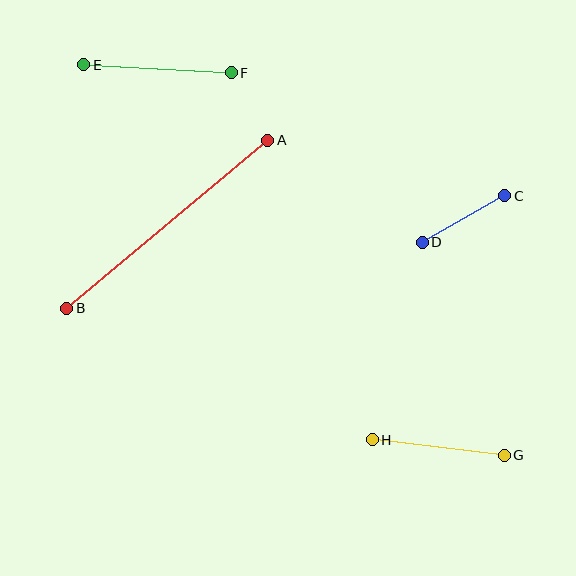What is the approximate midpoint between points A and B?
The midpoint is at approximately (167, 224) pixels.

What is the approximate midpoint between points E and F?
The midpoint is at approximately (158, 69) pixels.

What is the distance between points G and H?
The distance is approximately 133 pixels.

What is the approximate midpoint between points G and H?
The midpoint is at approximately (438, 448) pixels.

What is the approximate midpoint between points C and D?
The midpoint is at approximately (464, 219) pixels.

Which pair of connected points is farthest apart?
Points A and B are farthest apart.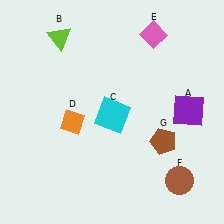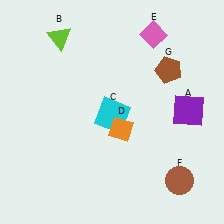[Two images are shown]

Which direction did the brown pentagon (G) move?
The brown pentagon (G) moved up.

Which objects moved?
The objects that moved are: the orange diamond (D), the brown pentagon (G).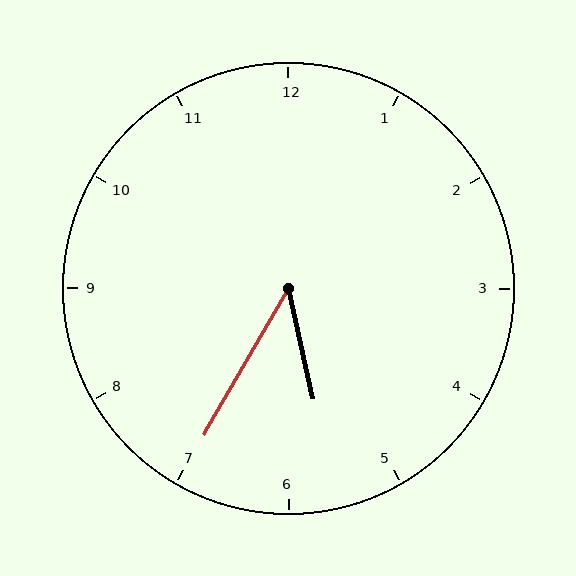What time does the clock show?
5:35.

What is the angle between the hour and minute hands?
Approximately 42 degrees.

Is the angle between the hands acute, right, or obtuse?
It is acute.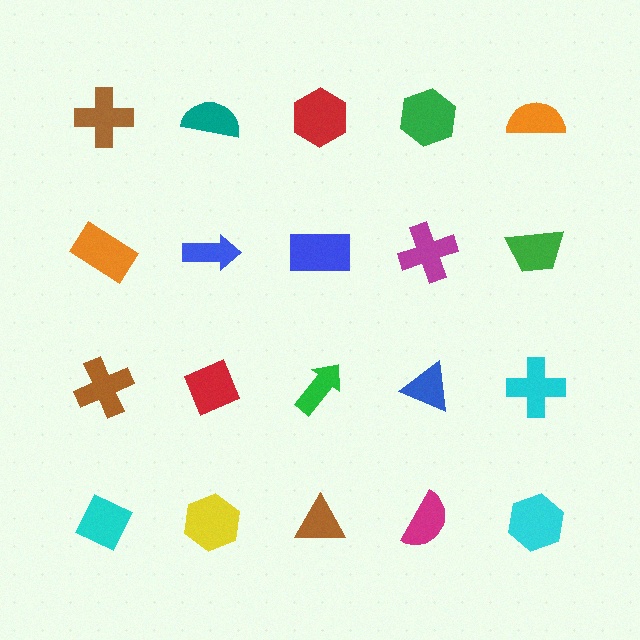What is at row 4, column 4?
A magenta semicircle.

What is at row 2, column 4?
A magenta cross.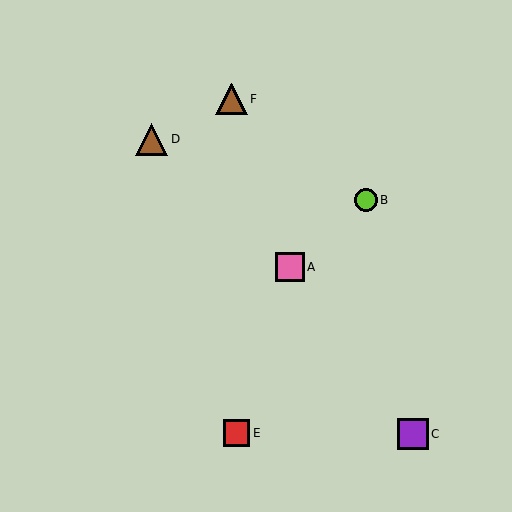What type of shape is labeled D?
Shape D is a brown triangle.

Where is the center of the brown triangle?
The center of the brown triangle is at (152, 139).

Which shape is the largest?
The brown triangle (labeled D) is the largest.